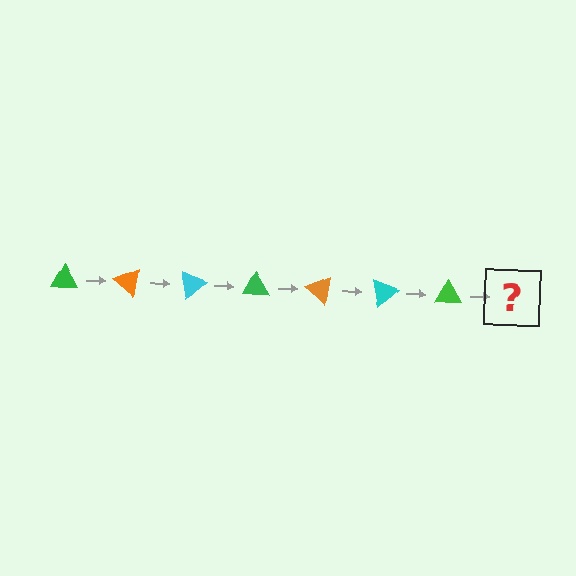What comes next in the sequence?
The next element should be an orange triangle, rotated 280 degrees from the start.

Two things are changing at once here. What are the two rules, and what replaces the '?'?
The two rules are that it rotates 40 degrees each step and the color cycles through green, orange, and cyan. The '?' should be an orange triangle, rotated 280 degrees from the start.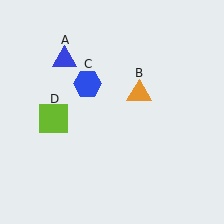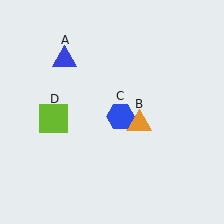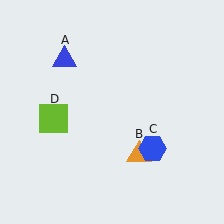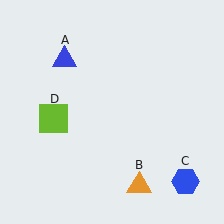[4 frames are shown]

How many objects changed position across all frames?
2 objects changed position: orange triangle (object B), blue hexagon (object C).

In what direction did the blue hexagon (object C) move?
The blue hexagon (object C) moved down and to the right.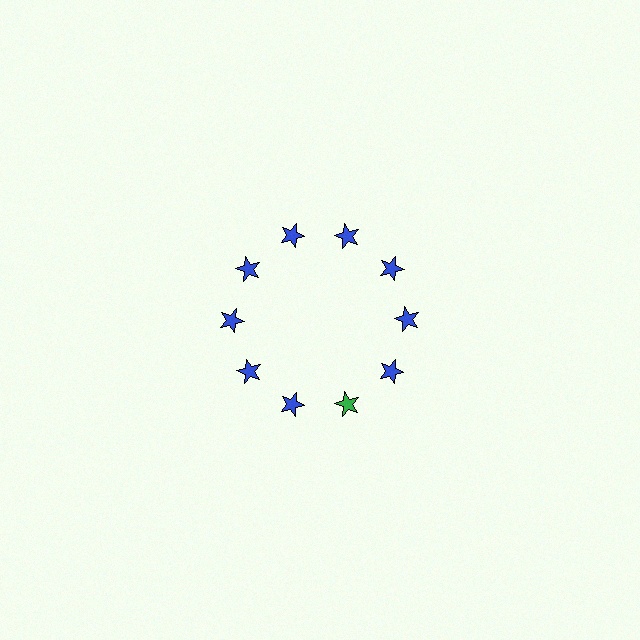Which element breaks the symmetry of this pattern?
The green star at roughly the 5 o'clock position breaks the symmetry. All other shapes are blue stars.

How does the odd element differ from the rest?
It has a different color: green instead of blue.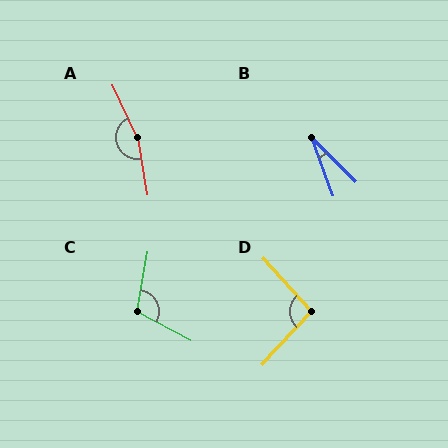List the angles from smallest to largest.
B (25°), D (95°), C (108°), A (164°).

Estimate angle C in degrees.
Approximately 108 degrees.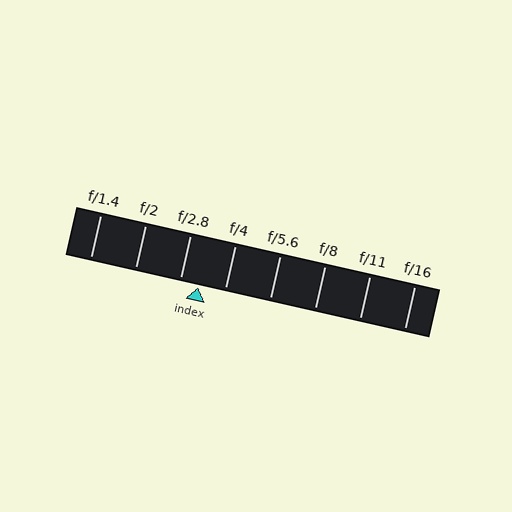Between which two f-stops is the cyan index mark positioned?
The index mark is between f/2.8 and f/4.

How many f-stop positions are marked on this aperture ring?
There are 8 f-stop positions marked.